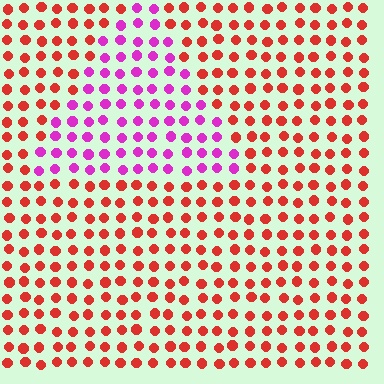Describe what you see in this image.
The image is filled with small red elements in a uniform arrangement. A triangle-shaped region is visible where the elements are tinted to a slightly different hue, forming a subtle color boundary.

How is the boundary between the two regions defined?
The boundary is defined purely by a slight shift in hue (about 56 degrees). Spacing, size, and orientation are identical on both sides.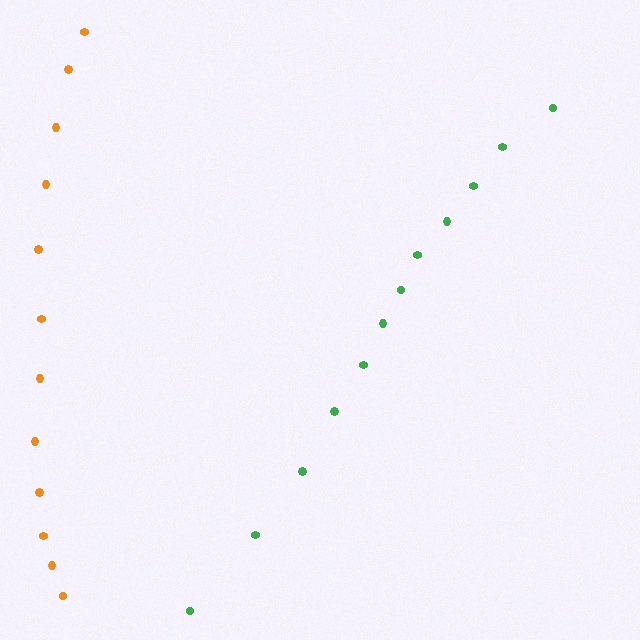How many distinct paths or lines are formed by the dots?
There are 2 distinct paths.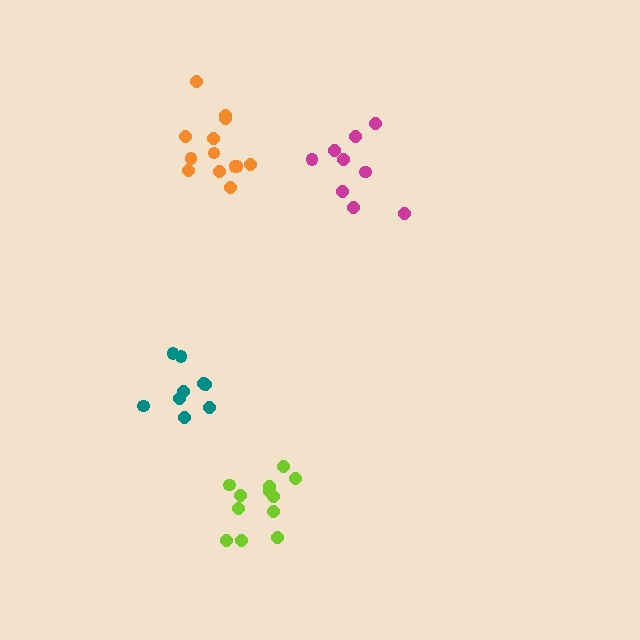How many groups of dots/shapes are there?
There are 4 groups.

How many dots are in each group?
Group 1: 12 dots, Group 2: 9 dots, Group 3: 9 dots, Group 4: 13 dots (43 total).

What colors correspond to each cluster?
The clusters are colored: lime, teal, magenta, orange.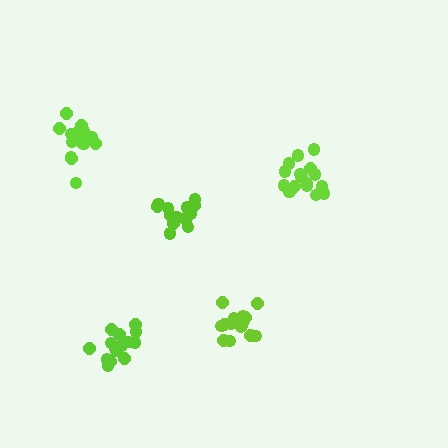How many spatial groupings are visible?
There are 5 spatial groupings.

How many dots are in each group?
Group 1: 14 dots, Group 2: 17 dots, Group 3: 16 dots, Group 4: 16 dots, Group 5: 20 dots (83 total).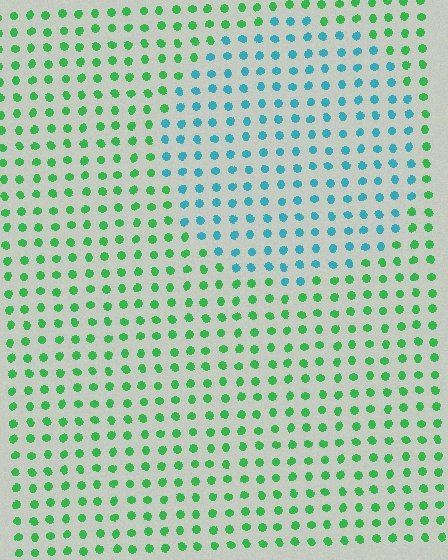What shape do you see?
I see a circle.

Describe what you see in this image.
The image is filled with small green elements in a uniform arrangement. A circle-shaped region is visible where the elements are tinted to a slightly different hue, forming a subtle color boundary.